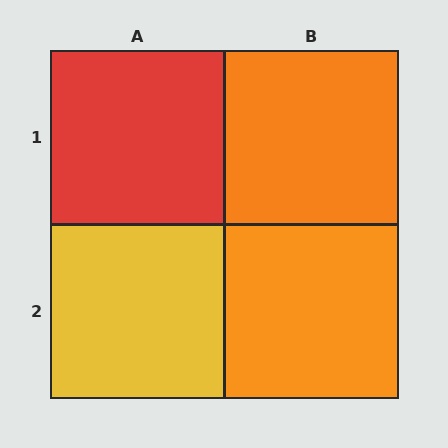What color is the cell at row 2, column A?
Yellow.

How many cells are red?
1 cell is red.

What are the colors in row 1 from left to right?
Red, orange.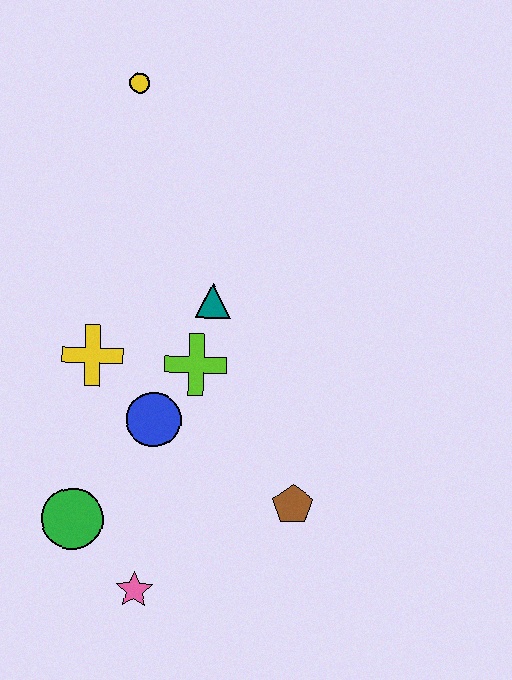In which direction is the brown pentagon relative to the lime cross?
The brown pentagon is below the lime cross.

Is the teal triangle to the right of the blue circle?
Yes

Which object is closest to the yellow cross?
The blue circle is closest to the yellow cross.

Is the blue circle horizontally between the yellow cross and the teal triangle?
Yes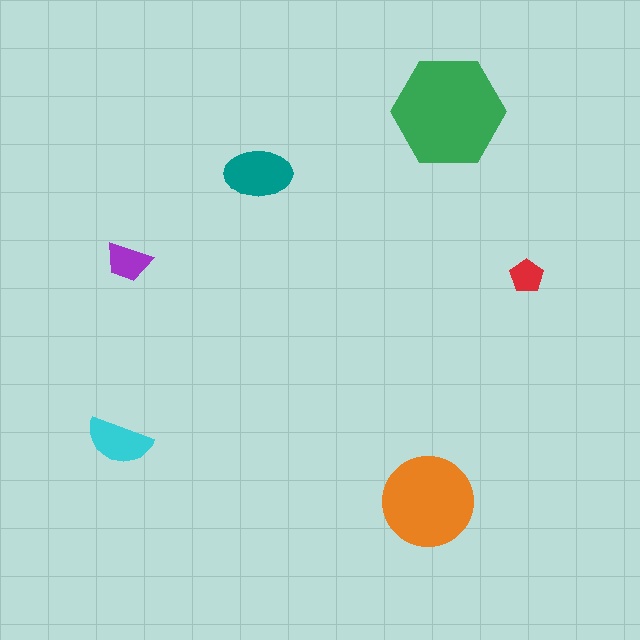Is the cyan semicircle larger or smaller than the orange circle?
Smaller.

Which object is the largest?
The green hexagon.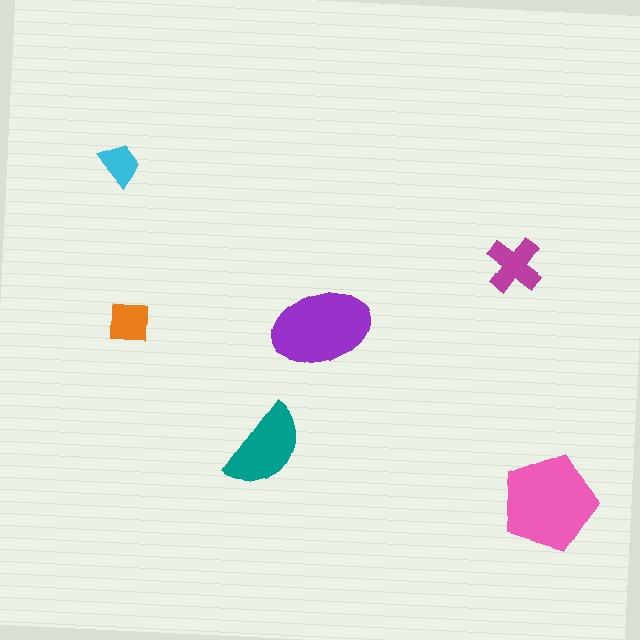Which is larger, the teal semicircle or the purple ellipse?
The purple ellipse.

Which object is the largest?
The pink pentagon.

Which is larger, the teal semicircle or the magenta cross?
The teal semicircle.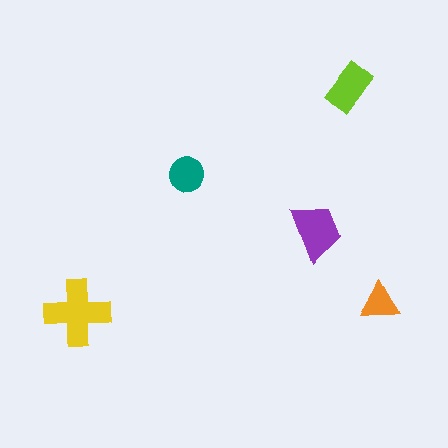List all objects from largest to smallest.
The yellow cross, the purple trapezoid, the lime rectangle, the teal circle, the orange triangle.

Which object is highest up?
The lime rectangle is topmost.